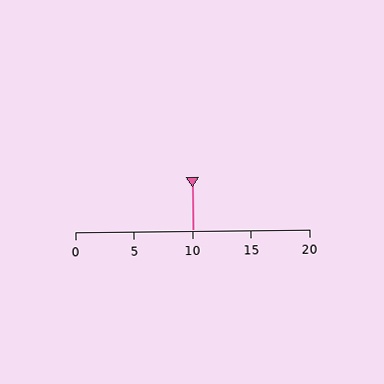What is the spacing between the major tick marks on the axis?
The major ticks are spaced 5 apart.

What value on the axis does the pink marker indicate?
The marker indicates approximately 10.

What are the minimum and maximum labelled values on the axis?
The axis runs from 0 to 20.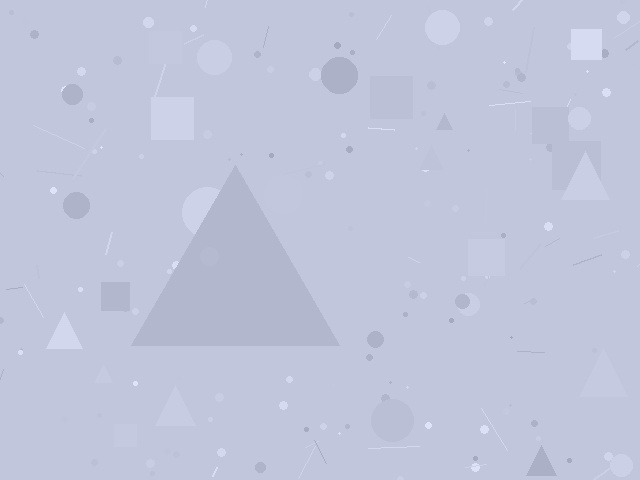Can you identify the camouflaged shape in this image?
The camouflaged shape is a triangle.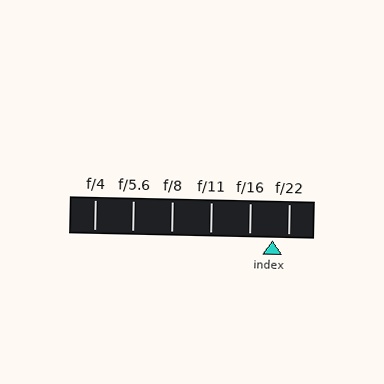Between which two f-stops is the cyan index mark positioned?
The index mark is between f/16 and f/22.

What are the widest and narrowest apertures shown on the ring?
The widest aperture shown is f/4 and the narrowest is f/22.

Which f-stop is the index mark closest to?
The index mark is closest to f/22.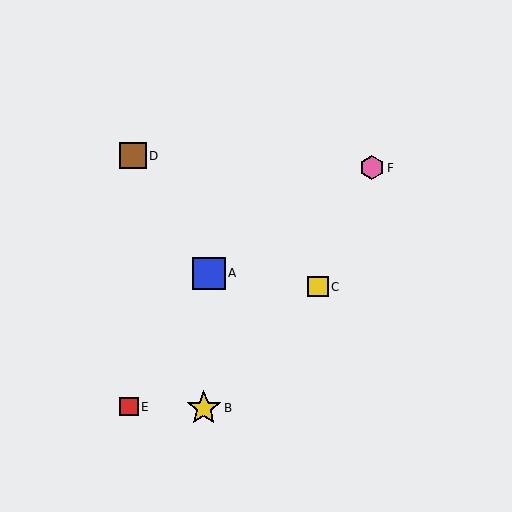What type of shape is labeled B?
Shape B is a yellow star.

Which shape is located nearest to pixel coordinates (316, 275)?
The yellow square (labeled C) at (318, 287) is nearest to that location.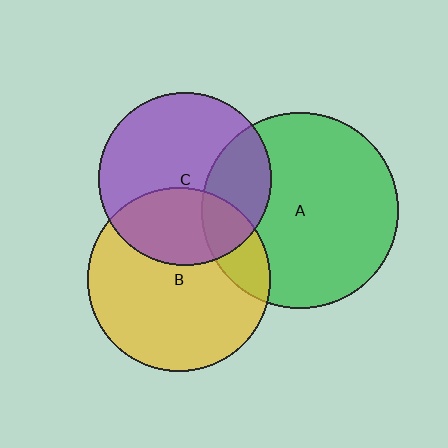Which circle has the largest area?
Circle A (green).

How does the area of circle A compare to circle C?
Approximately 1.3 times.